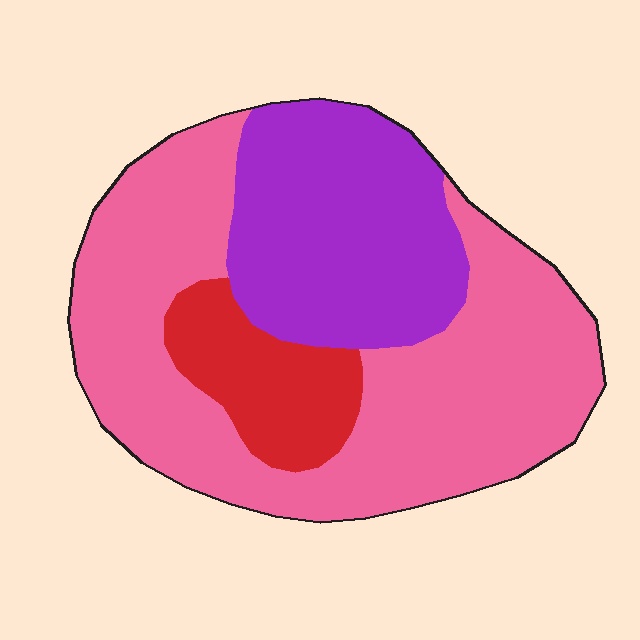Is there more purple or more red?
Purple.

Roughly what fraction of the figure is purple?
Purple covers about 30% of the figure.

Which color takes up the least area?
Red, at roughly 15%.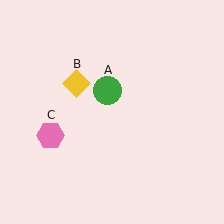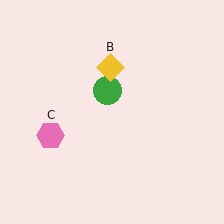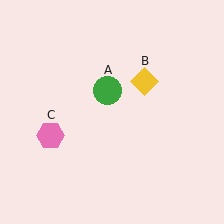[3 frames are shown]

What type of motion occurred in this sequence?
The yellow diamond (object B) rotated clockwise around the center of the scene.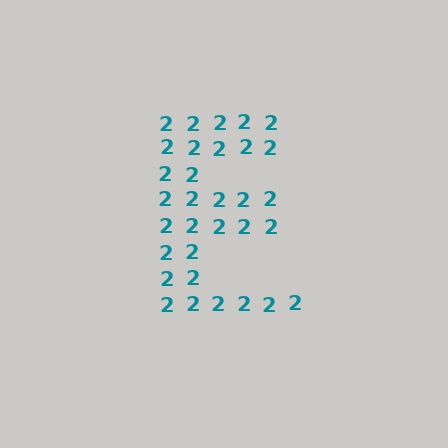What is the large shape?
The large shape is the letter E.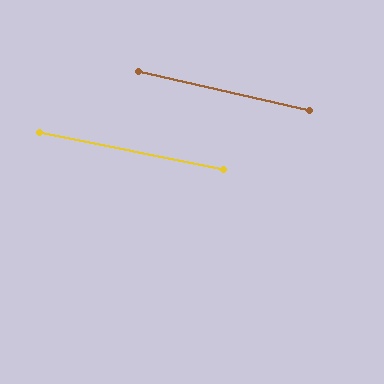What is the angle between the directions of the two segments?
Approximately 1 degree.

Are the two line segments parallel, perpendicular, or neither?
Parallel — their directions differ by only 1.4°.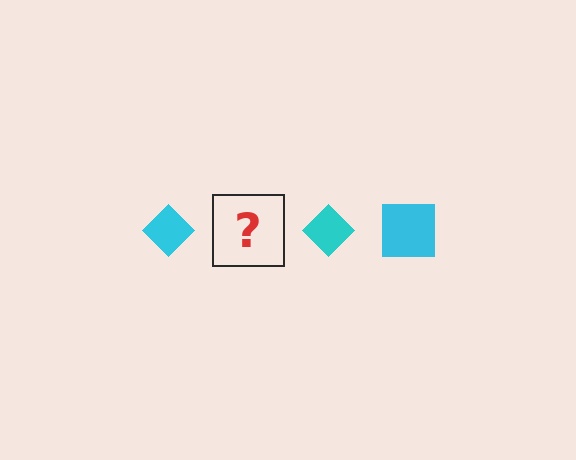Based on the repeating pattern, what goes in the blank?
The blank should be a cyan square.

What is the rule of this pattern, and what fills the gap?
The rule is that the pattern cycles through diamond, square shapes in cyan. The gap should be filled with a cyan square.